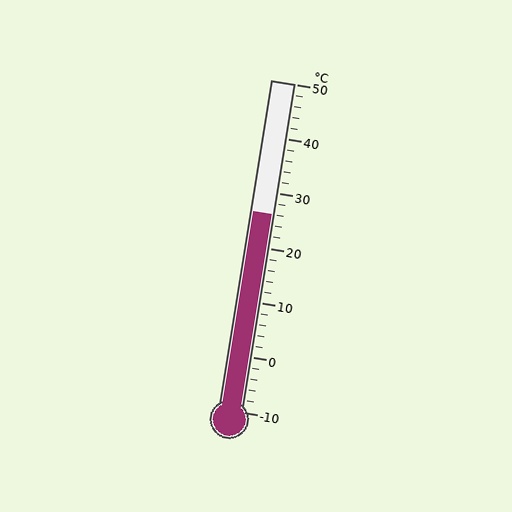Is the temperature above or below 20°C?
The temperature is above 20°C.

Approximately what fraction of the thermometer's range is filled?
The thermometer is filled to approximately 60% of its range.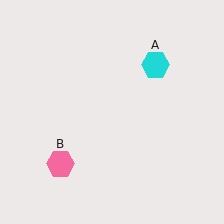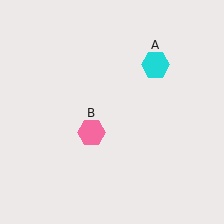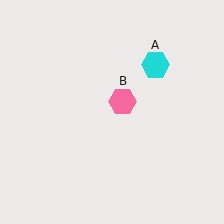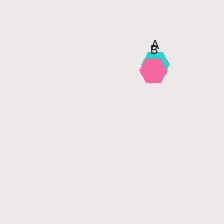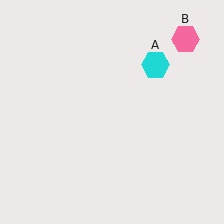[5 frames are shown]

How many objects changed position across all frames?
1 object changed position: pink hexagon (object B).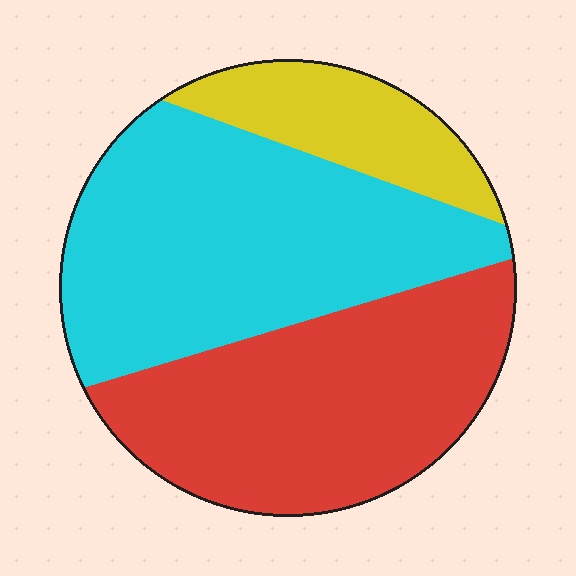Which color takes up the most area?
Cyan, at roughly 45%.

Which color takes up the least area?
Yellow, at roughly 15%.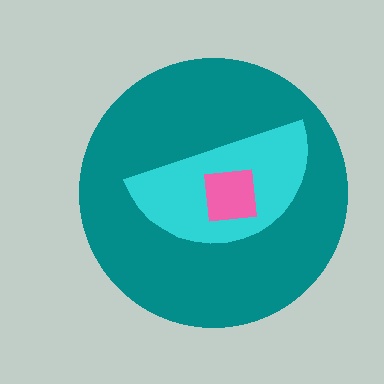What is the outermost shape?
The teal circle.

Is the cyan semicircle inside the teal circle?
Yes.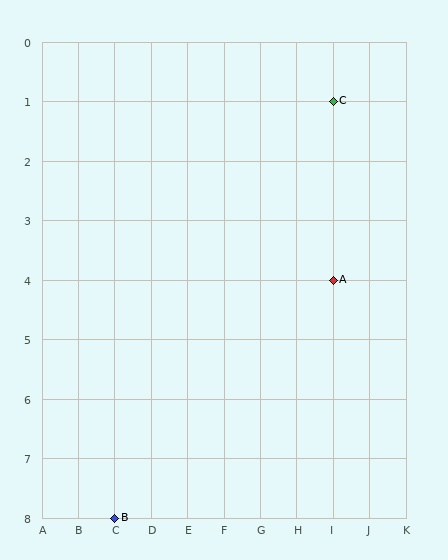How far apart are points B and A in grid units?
Points B and A are 6 columns and 4 rows apart (about 7.2 grid units diagonally).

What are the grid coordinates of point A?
Point A is at grid coordinates (I, 4).